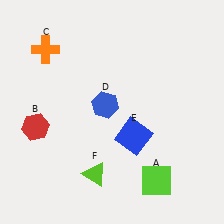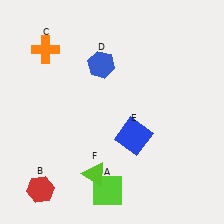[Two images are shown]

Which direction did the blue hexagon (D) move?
The blue hexagon (D) moved up.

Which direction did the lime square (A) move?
The lime square (A) moved left.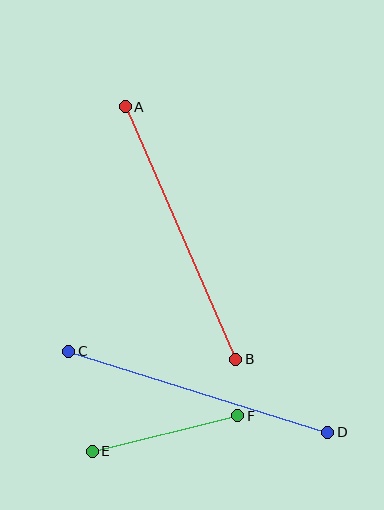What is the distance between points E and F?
The distance is approximately 150 pixels.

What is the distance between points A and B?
The distance is approximately 276 pixels.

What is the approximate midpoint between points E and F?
The midpoint is at approximately (165, 433) pixels.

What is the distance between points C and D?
The distance is approximately 272 pixels.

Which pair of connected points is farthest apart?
Points A and B are farthest apart.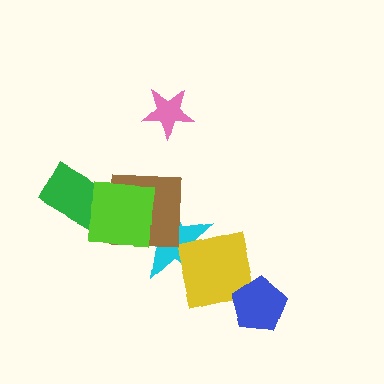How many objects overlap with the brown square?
2 objects overlap with the brown square.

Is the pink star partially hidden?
No, no other shape covers it.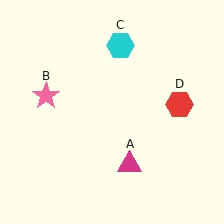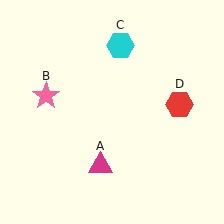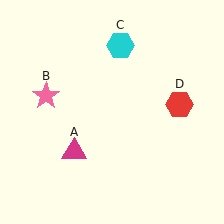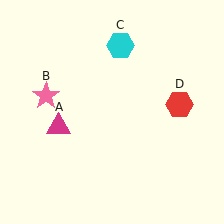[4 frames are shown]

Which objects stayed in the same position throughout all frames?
Pink star (object B) and cyan hexagon (object C) and red hexagon (object D) remained stationary.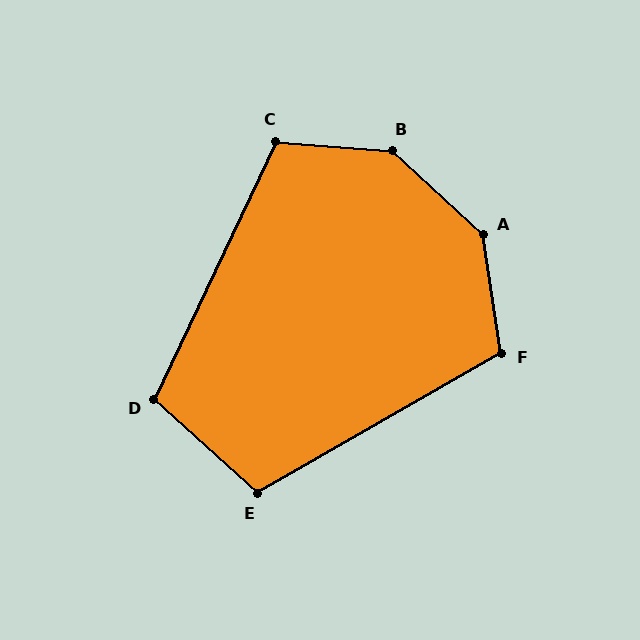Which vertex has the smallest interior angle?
D, at approximately 107 degrees.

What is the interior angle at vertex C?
Approximately 111 degrees (obtuse).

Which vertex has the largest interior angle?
B, at approximately 142 degrees.